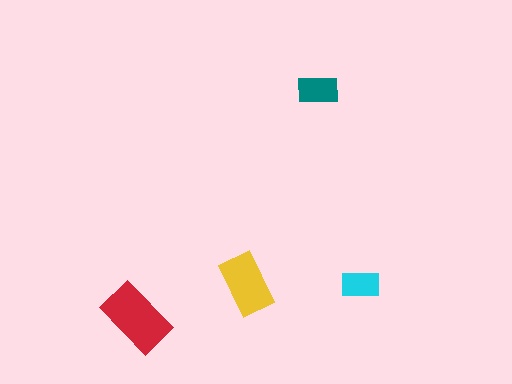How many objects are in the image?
There are 4 objects in the image.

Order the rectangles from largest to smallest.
the red one, the yellow one, the teal one, the cyan one.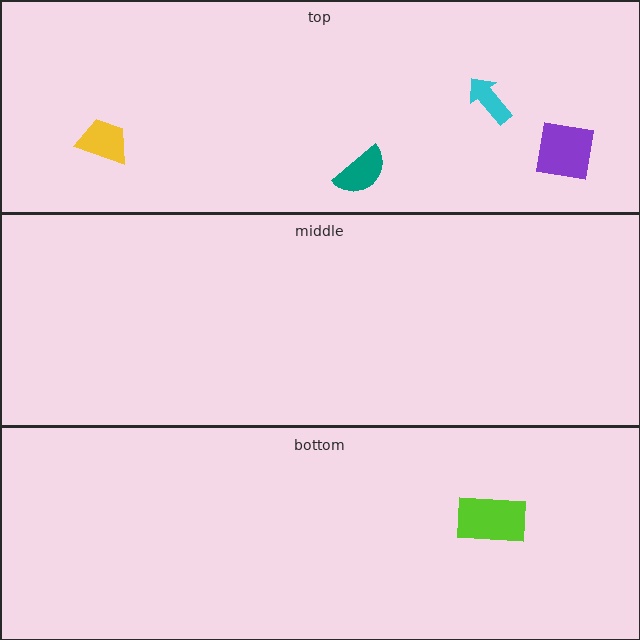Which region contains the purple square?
The top region.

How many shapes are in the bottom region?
1.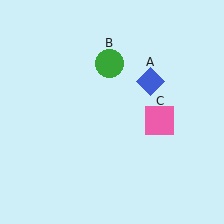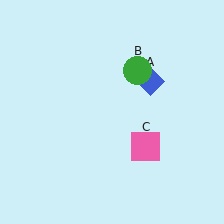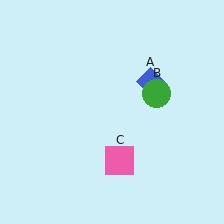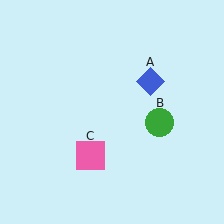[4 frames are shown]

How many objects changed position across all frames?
2 objects changed position: green circle (object B), pink square (object C).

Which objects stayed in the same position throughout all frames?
Blue diamond (object A) remained stationary.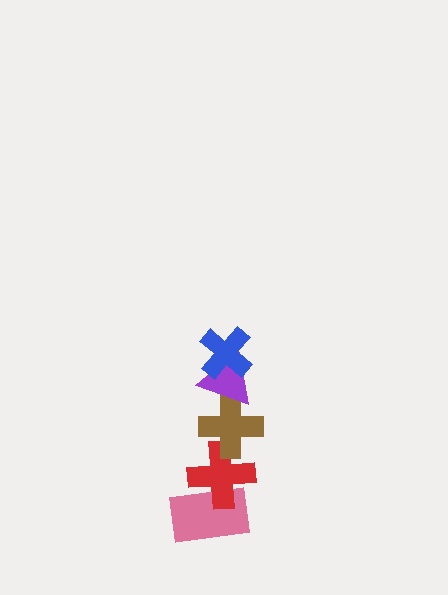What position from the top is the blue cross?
The blue cross is 1st from the top.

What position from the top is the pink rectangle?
The pink rectangle is 5th from the top.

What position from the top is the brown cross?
The brown cross is 3rd from the top.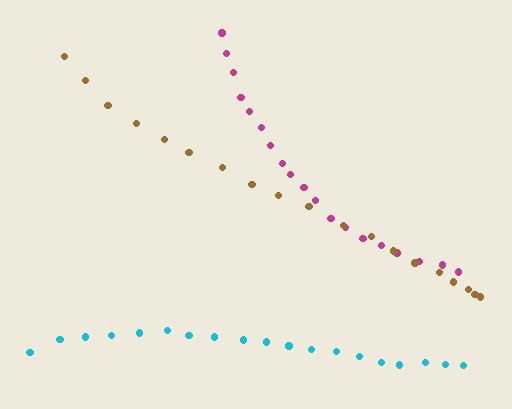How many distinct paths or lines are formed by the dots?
There are 3 distinct paths.